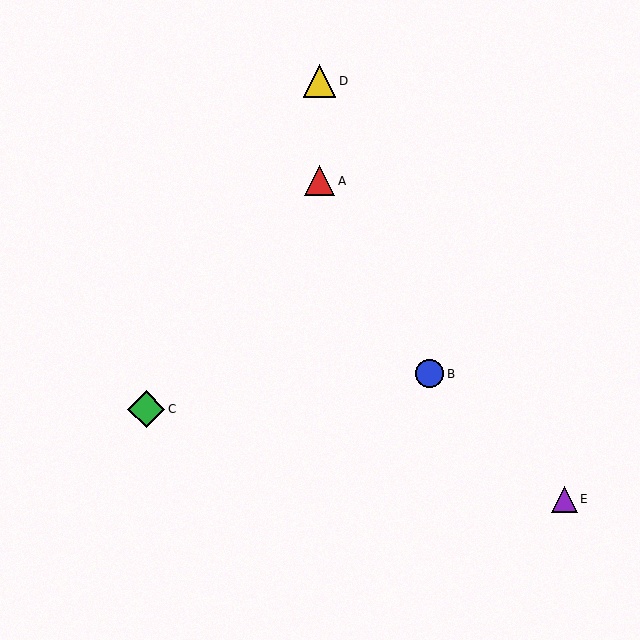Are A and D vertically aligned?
Yes, both are at x≈320.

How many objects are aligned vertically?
2 objects (A, D) are aligned vertically.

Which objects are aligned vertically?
Objects A, D are aligned vertically.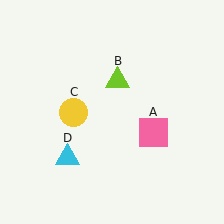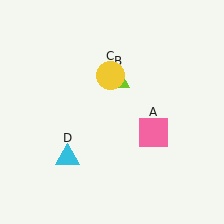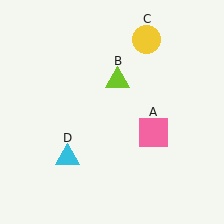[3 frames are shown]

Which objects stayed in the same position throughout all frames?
Pink square (object A) and lime triangle (object B) and cyan triangle (object D) remained stationary.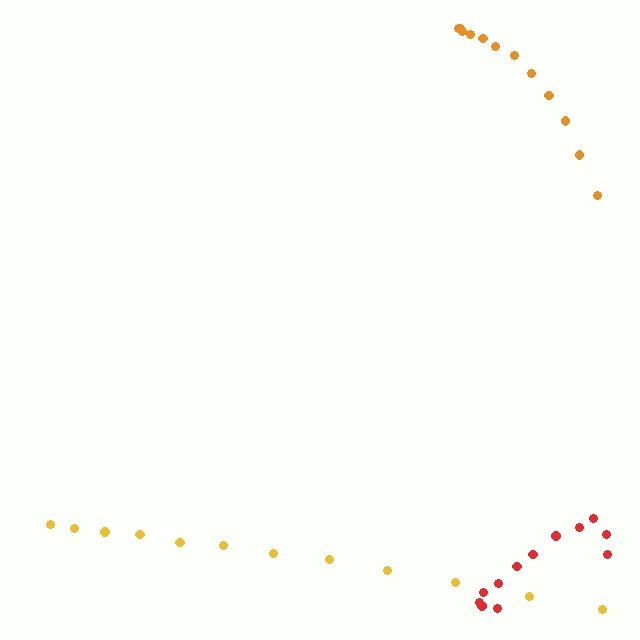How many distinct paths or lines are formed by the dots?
There are 3 distinct paths.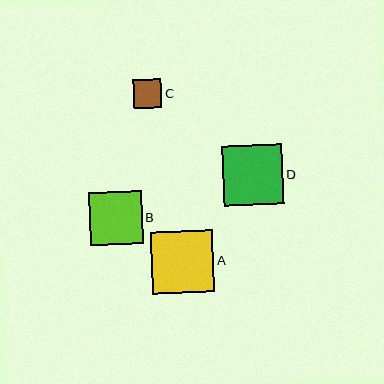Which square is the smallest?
Square C is the smallest with a size of approximately 28 pixels.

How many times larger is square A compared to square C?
Square A is approximately 2.2 times the size of square C.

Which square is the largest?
Square A is the largest with a size of approximately 62 pixels.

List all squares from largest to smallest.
From largest to smallest: A, D, B, C.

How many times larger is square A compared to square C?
Square A is approximately 2.2 times the size of square C.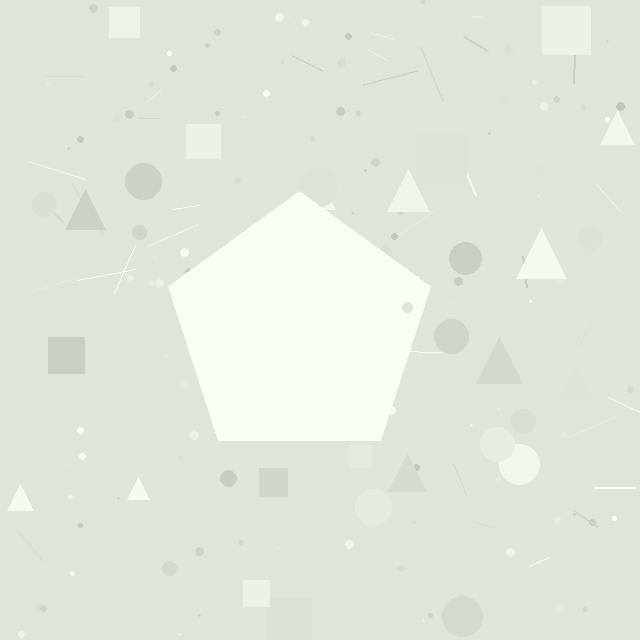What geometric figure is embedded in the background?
A pentagon is embedded in the background.